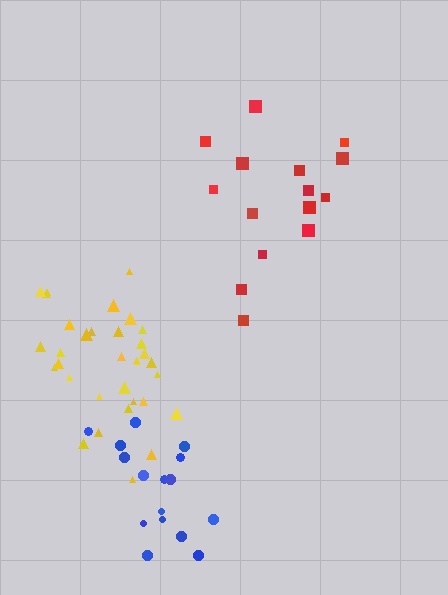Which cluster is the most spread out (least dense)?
Red.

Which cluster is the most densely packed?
Yellow.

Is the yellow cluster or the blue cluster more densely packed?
Yellow.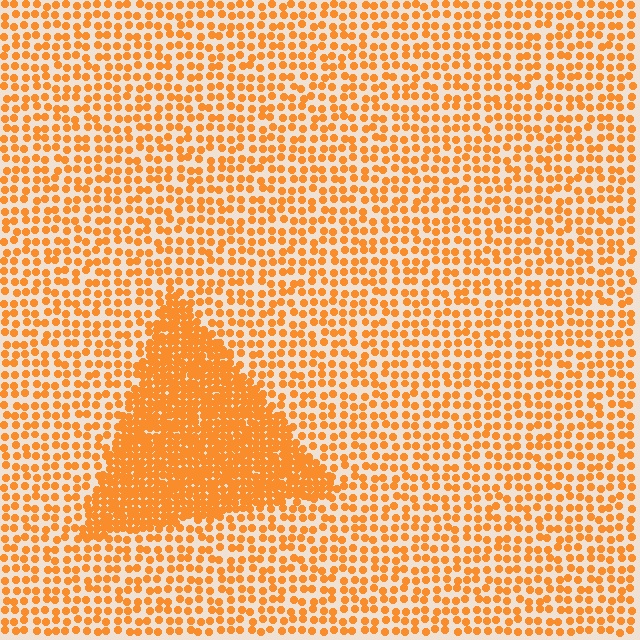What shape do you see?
I see a triangle.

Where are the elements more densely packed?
The elements are more densely packed inside the triangle boundary.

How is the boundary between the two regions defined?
The boundary is defined by a change in element density (approximately 2.4x ratio). All elements are the same color, size, and shape.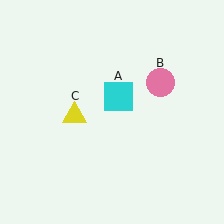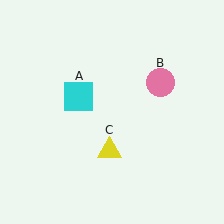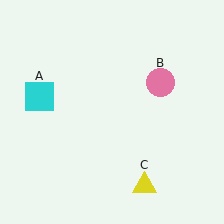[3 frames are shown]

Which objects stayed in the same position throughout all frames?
Pink circle (object B) remained stationary.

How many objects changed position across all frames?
2 objects changed position: cyan square (object A), yellow triangle (object C).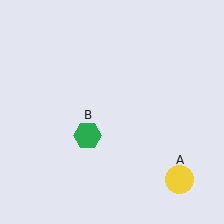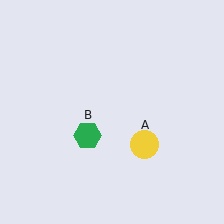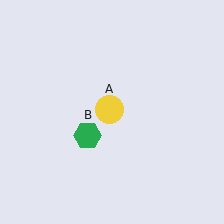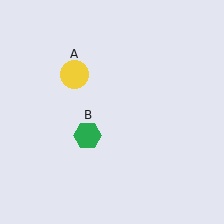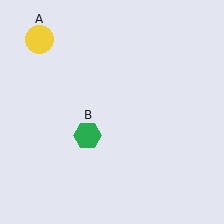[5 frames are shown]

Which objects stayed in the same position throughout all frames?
Green hexagon (object B) remained stationary.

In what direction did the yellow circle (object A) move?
The yellow circle (object A) moved up and to the left.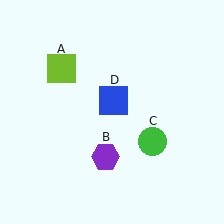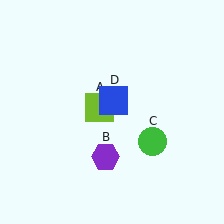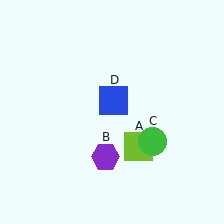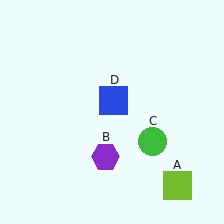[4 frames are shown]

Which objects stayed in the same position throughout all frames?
Purple hexagon (object B) and green circle (object C) and blue square (object D) remained stationary.